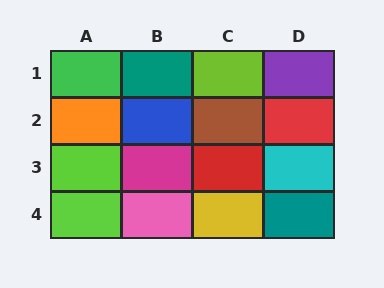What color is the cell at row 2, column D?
Red.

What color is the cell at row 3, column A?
Lime.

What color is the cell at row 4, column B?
Pink.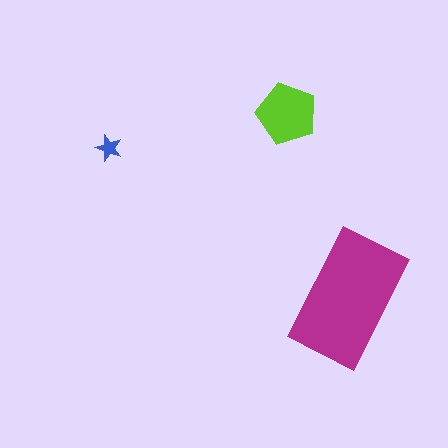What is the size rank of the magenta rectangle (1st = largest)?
1st.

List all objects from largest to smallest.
The magenta rectangle, the lime pentagon, the blue star.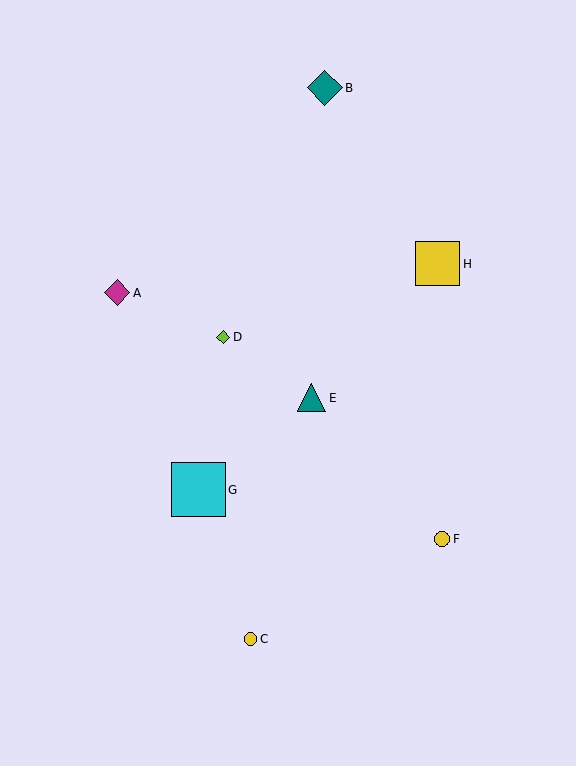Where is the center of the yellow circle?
The center of the yellow circle is at (442, 539).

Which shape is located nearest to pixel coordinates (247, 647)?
The yellow circle (labeled C) at (251, 639) is nearest to that location.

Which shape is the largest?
The cyan square (labeled G) is the largest.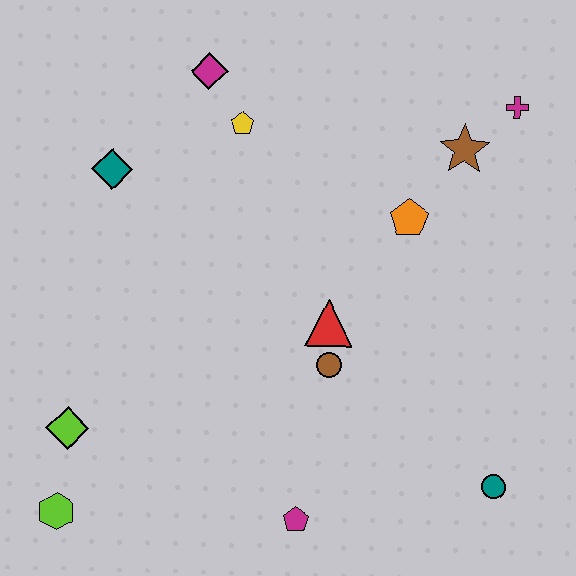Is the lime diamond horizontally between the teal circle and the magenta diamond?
No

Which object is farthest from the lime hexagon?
The magenta cross is farthest from the lime hexagon.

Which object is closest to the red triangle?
The brown circle is closest to the red triangle.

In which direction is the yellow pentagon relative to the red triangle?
The yellow pentagon is above the red triangle.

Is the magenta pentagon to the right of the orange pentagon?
No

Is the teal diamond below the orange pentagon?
No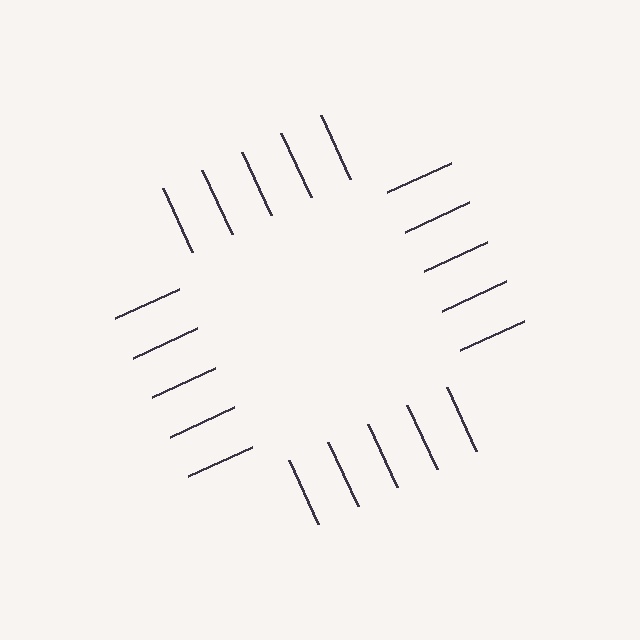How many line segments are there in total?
20 — 5 along each of the 4 edges.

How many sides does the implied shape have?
4 sides — the line-ends trace a square.